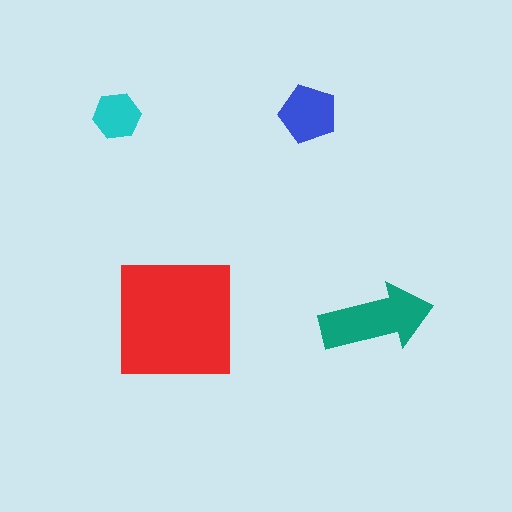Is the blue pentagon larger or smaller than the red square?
Smaller.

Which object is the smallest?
The cyan hexagon.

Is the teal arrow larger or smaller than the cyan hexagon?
Larger.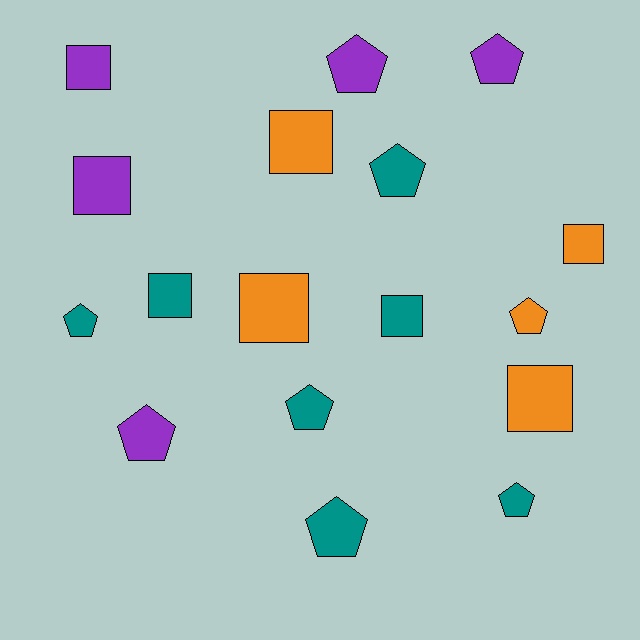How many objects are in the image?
There are 17 objects.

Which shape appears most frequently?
Pentagon, with 9 objects.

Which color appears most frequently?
Teal, with 7 objects.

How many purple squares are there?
There are 2 purple squares.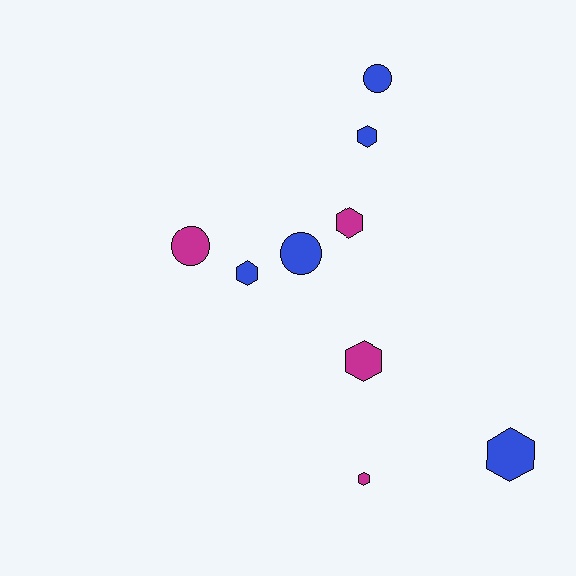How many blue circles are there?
There are 2 blue circles.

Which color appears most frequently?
Blue, with 5 objects.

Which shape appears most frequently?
Hexagon, with 6 objects.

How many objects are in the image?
There are 9 objects.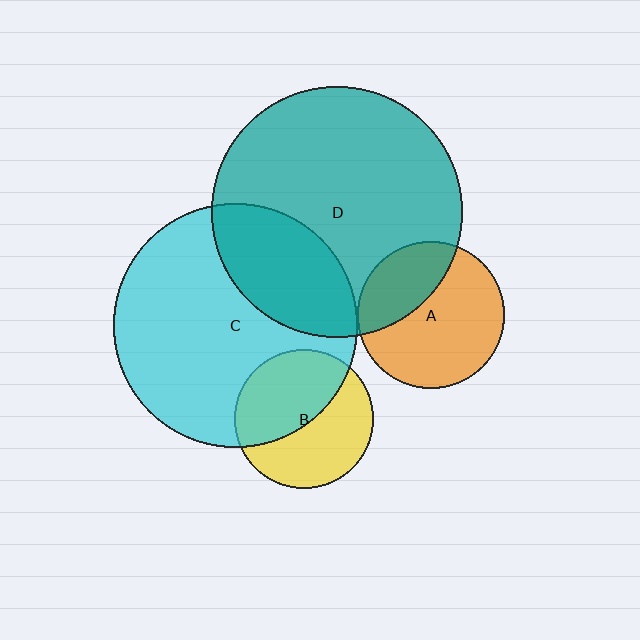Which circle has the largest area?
Circle D (teal).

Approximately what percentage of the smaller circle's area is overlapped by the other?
Approximately 30%.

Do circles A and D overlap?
Yes.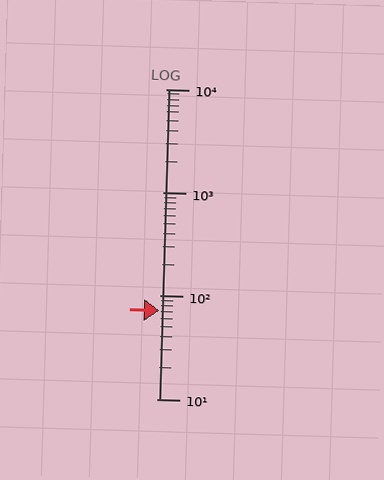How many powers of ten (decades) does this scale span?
The scale spans 3 decades, from 10 to 10000.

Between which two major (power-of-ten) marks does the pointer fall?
The pointer is between 10 and 100.